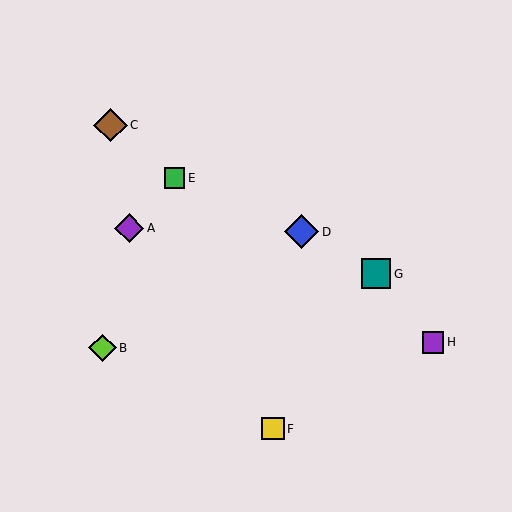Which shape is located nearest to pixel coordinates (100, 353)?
The lime diamond (labeled B) at (103, 348) is nearest to that location.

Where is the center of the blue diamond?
The center of the blue diamond is at (302, 232).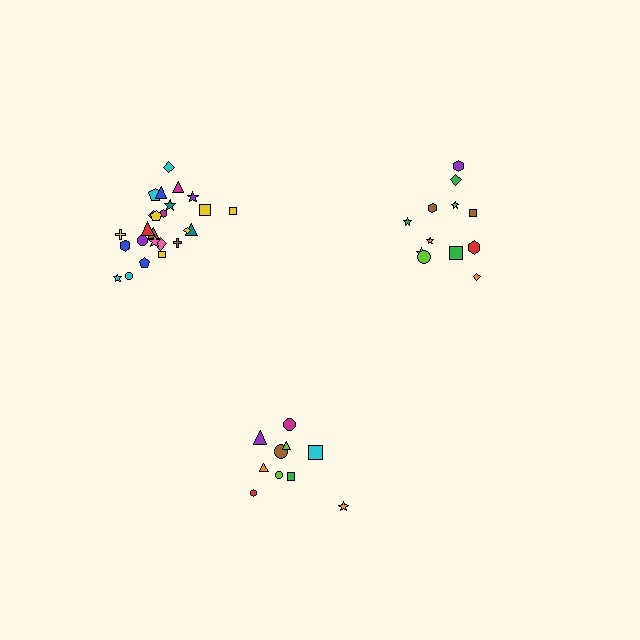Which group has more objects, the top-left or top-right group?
The top-left group.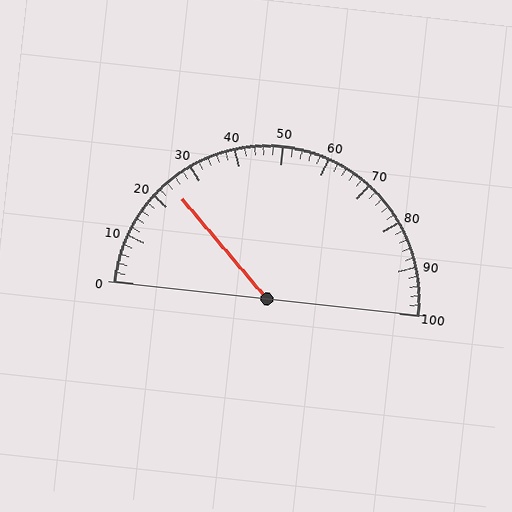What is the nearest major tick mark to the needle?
The nearest major tick mark is 20.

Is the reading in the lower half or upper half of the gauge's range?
The reading is in the lower half of the range (0 to 100).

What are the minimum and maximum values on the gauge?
The gauge ranges from 0 to 100.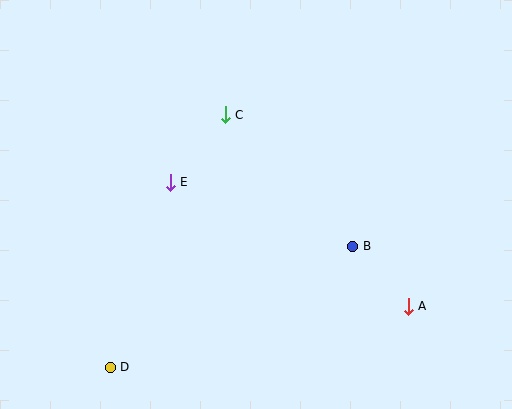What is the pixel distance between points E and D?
The distance between E and D is 194 pixels.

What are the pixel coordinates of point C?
Point C is at (225, 115).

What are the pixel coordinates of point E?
Point E is at (170, 182).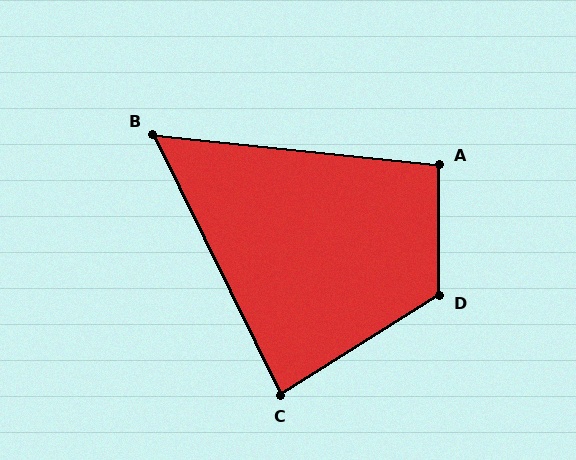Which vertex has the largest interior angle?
D, at approximately 122 degrees.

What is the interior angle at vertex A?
Approximately 96 degrees (obtuse).